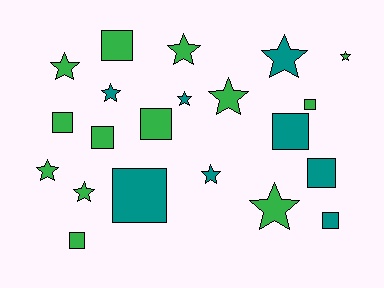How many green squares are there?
There are 6 green squares.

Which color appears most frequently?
Green, with 13 objects.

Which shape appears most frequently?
Star, with 11 objects.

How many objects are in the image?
There are 21 objects.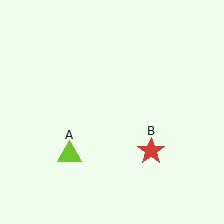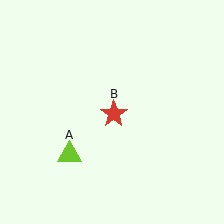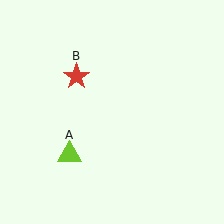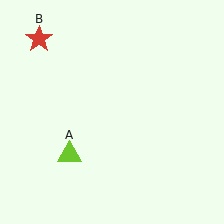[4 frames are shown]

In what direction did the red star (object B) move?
The red star (object B) moved up and to the left.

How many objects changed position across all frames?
1 object changed position: red star (object B).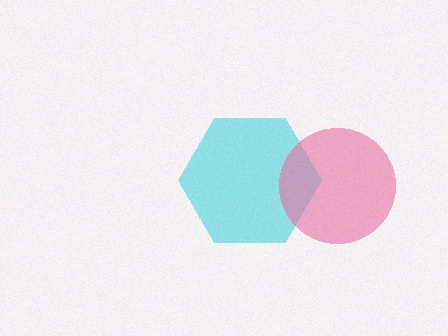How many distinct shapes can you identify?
There are 2 distinct shapes: a cyan hexagon, a pink circle.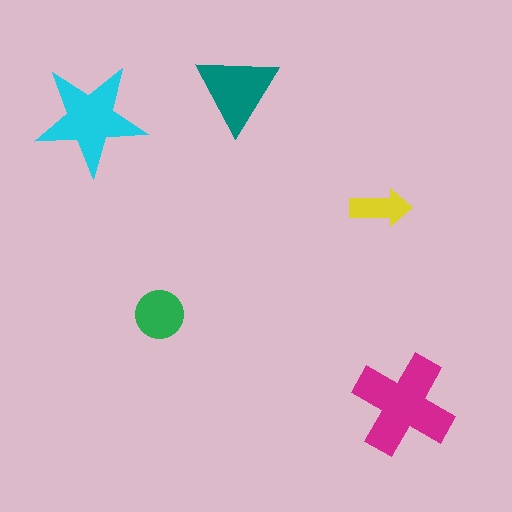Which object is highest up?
The teal triangle is topmost.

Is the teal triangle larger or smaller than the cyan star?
Smaller.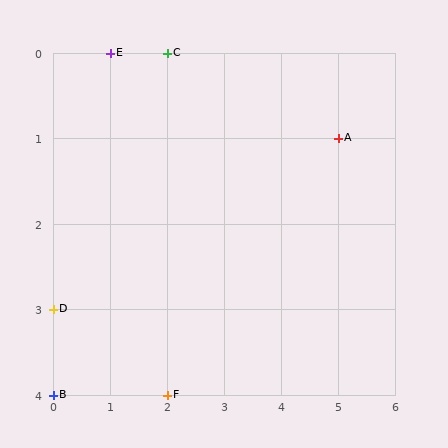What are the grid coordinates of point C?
Point C is at grid coordinates (2, 0).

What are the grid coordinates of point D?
Point D is at grid coordinates (0, 3).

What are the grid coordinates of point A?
Point A is at grid coordinates (5, 1).